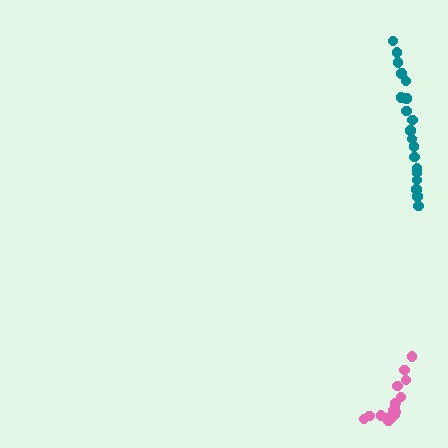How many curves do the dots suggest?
There are 2 distinct paths.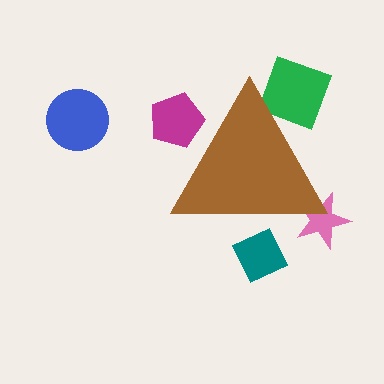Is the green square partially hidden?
Yes, the green square is partially hidden behind the brown triangle.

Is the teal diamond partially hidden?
Yes, the teal diamond is partially hidden behind the brown triangle.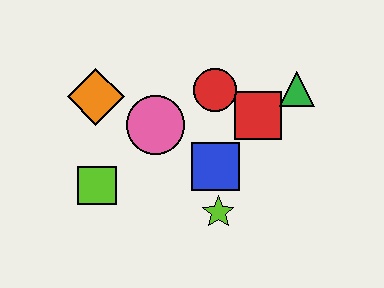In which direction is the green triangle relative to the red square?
The green triangle is to the right of the red square.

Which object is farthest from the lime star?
The orange diamond is farthest from the lime star.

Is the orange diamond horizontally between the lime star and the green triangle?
No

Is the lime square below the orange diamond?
Yes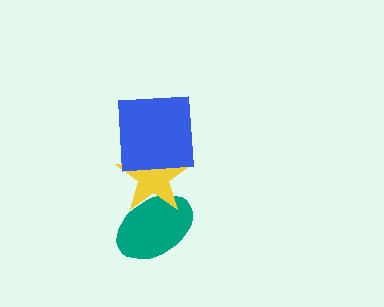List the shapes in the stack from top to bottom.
From top to bottom: the blue square, the yellow star, the teal ellipse.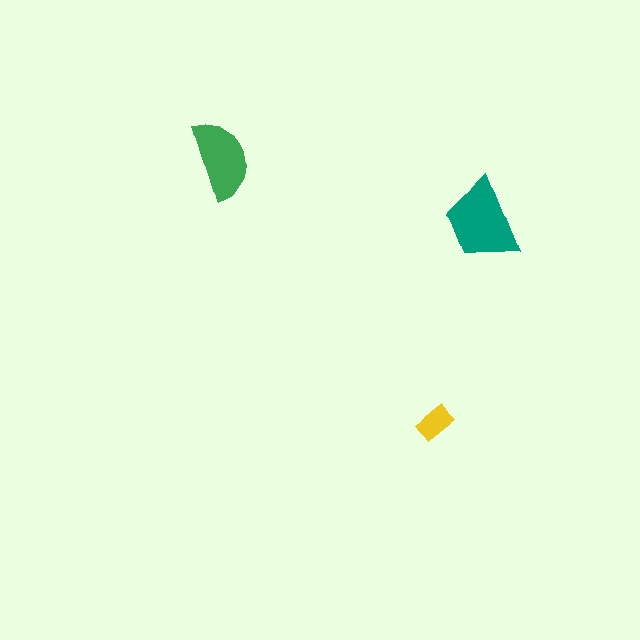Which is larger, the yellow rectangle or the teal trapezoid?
The teal trapezoid.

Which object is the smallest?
The yellow rectangle.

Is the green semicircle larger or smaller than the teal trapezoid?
Smaller.